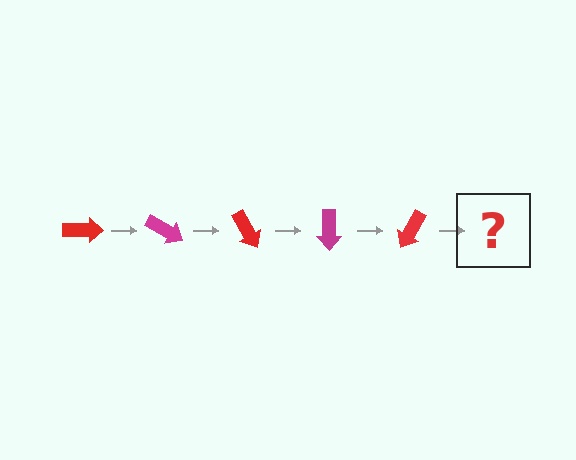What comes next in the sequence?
The next element should be a magenta arrow, rotated 150 degrees from the start.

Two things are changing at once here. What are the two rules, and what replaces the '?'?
The two rules are that it rotates 30 degrees each step and the color cycles through red and magenta. The '?' should be a magenta arrow, rotated 150 degrees from the start.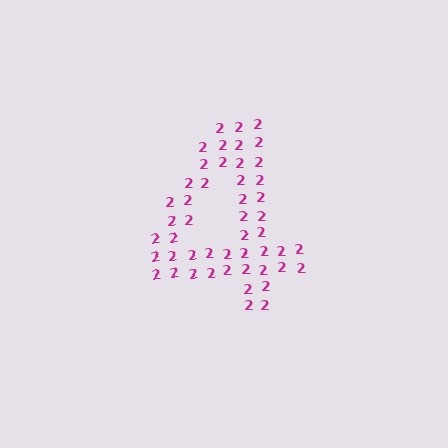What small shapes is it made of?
It is made of small digit 2's.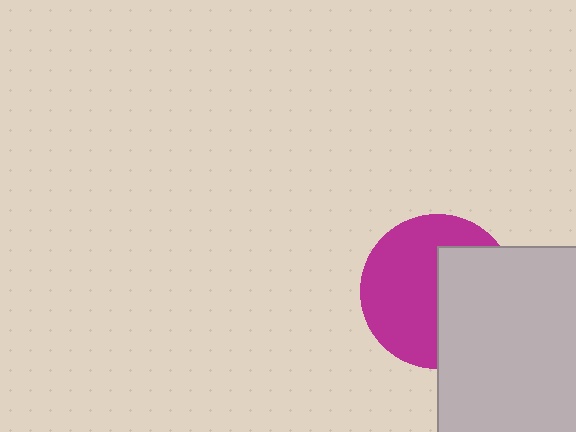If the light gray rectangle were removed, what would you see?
You would see the complete magenta circle.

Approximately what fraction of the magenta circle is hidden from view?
Roughly 43% of the magenta circle is hidden behind the light gray rectangle.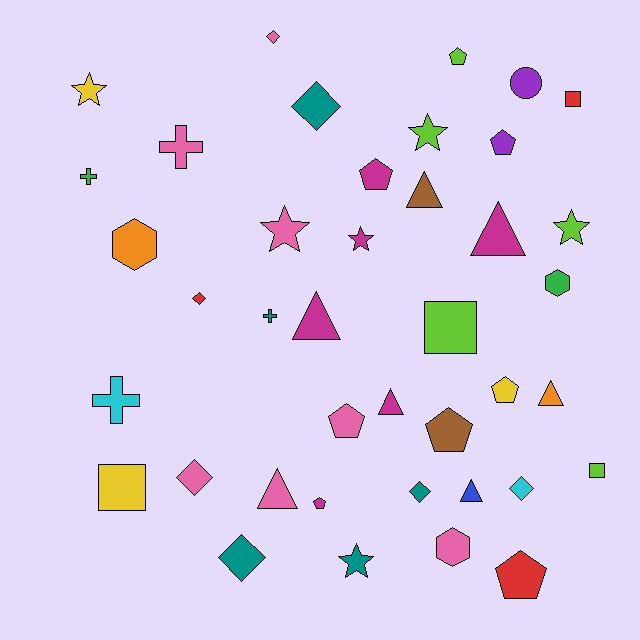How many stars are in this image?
There are 6 stars.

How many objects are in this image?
There are 40 objects.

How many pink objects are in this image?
There are 7 pink objects.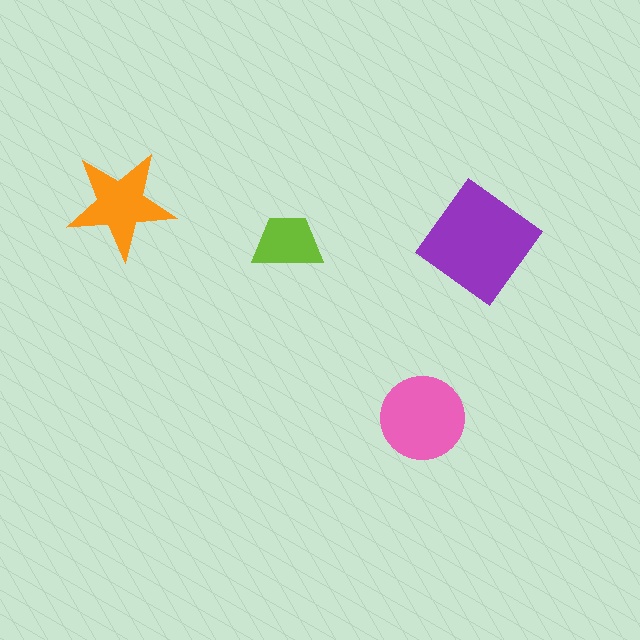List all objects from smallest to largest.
The lime trapezoid, the orange star, the pink circle, the purple diamond.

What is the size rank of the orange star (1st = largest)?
3rd.